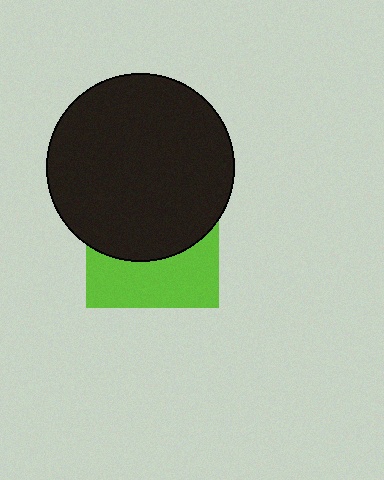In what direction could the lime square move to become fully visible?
The lime square could move down. That would shift it out from behind the black circle entirely.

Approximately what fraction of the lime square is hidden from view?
Roughly 58% of the lime square is hidden behind the black circle.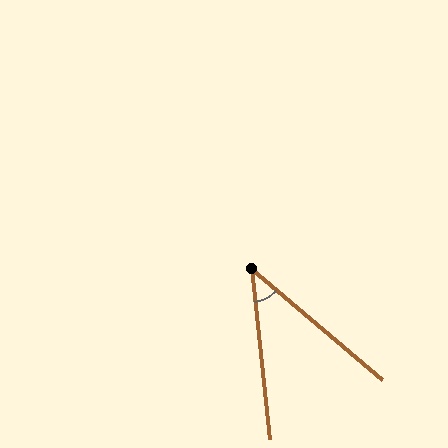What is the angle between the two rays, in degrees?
Approximately 44 degrees.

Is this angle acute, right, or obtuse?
It is acute.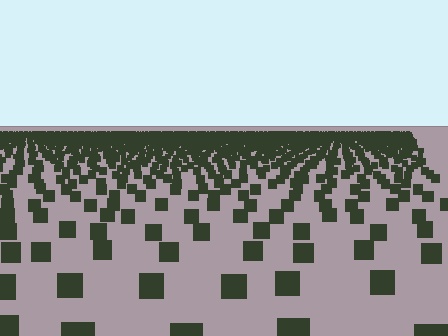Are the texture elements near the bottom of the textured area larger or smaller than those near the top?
Larger. Near the bottom, elements are closer to the viewer and appear at a bigger on-screen size.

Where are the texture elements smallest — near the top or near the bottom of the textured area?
Near the top.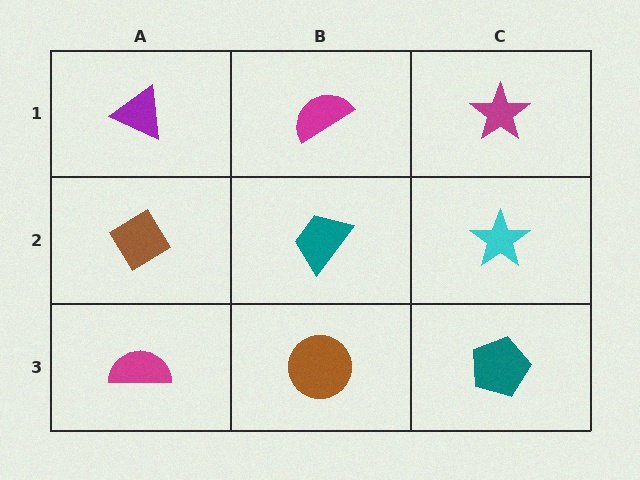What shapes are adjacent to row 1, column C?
A cyan star (row 2, column C), a magenta semicircle (row 1, column B).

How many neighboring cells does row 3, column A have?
2.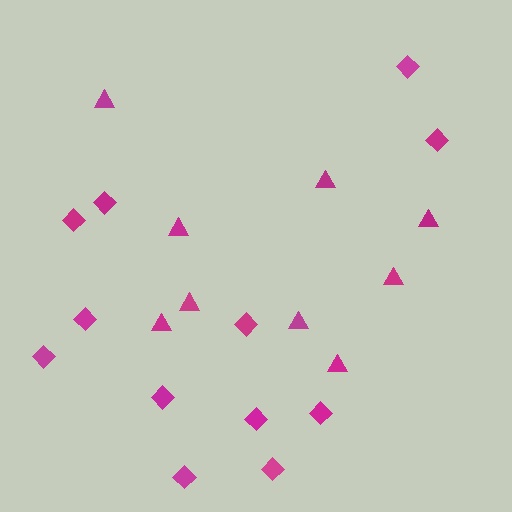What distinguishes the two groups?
There are 2 groups: one group of triangles (9) and one group of diamonds (12).